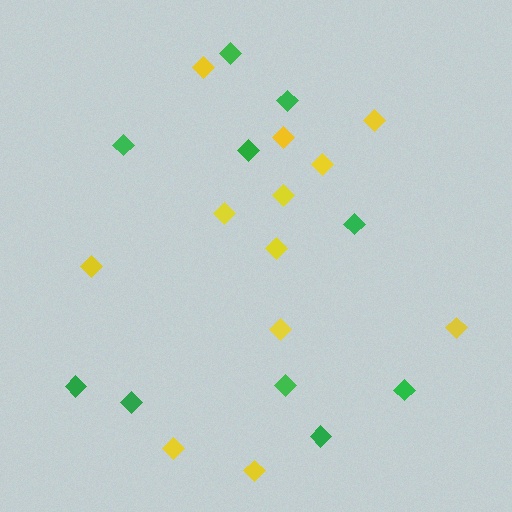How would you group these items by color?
There are 2 groups: one group of yellow diamonds (12) and one group of green diamonds (10).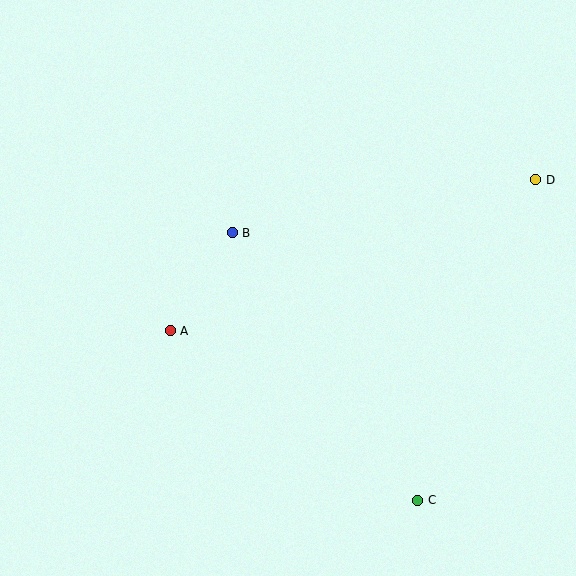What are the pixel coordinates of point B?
Point B is at (232, 233).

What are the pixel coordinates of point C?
Point C is at (418, 500).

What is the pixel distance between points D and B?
The distance between D and B is 308 pixels.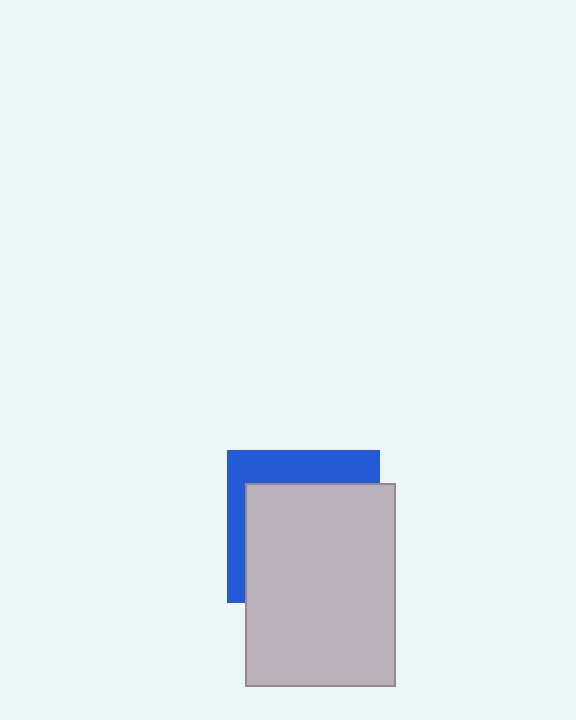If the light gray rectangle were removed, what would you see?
You would see the complete blue square.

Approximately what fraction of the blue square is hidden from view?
Roughly 69% of the blue square is hidden behind the light gray rectangle.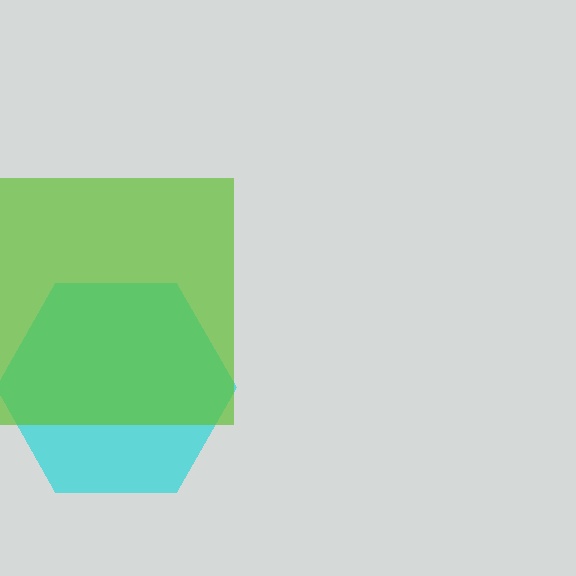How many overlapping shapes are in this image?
There are 2 overlapping shapes in the image.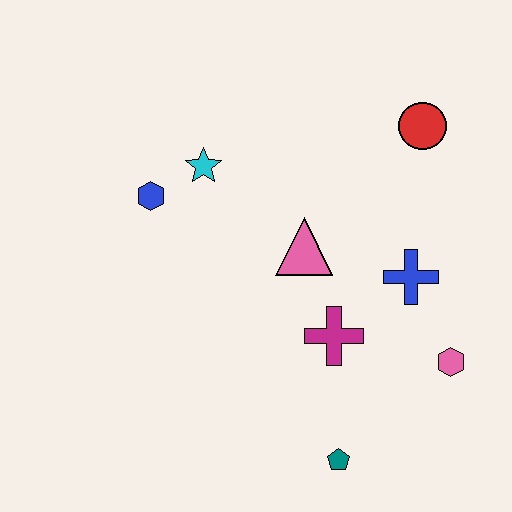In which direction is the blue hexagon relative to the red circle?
The blue hexagon is to the left of the red circle.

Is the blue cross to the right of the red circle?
No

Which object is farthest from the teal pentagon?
The red circle is farthest from the teal pentagon.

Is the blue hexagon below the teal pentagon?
No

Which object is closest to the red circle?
The blue cross is closest to the red circle.